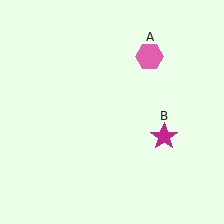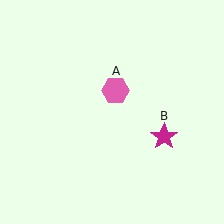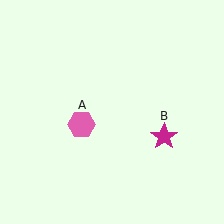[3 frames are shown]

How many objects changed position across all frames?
1 object changed position: pink hexagon (object A).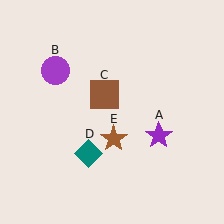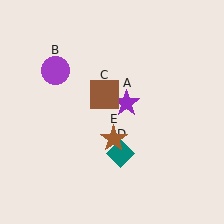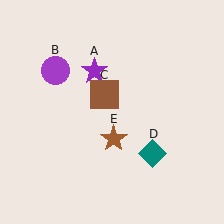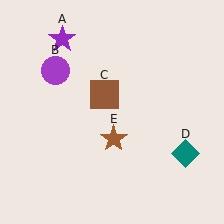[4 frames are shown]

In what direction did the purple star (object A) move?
The purple star (object A) moved up and to the left.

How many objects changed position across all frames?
2 objects changed position: purple star (object A), teal diamond (object D).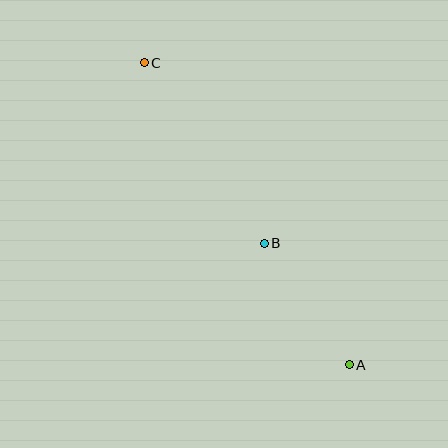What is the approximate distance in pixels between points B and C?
The distance between B and C is approximately 217 pixels.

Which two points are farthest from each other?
Points A and C are farthest from each other.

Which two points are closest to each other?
Points A and B are closest to each other.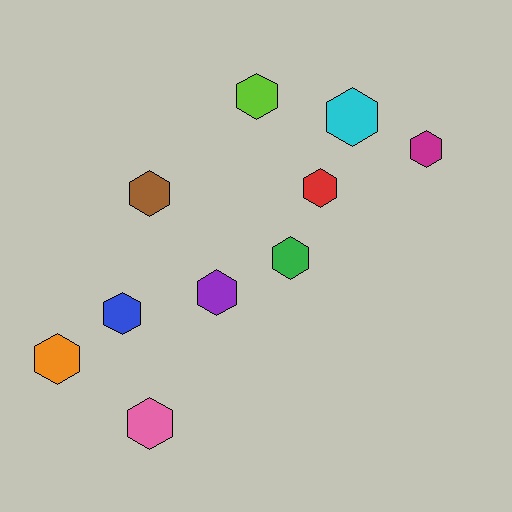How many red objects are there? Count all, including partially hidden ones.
There is 1 red object.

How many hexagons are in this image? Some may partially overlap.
There are 10 hexagons.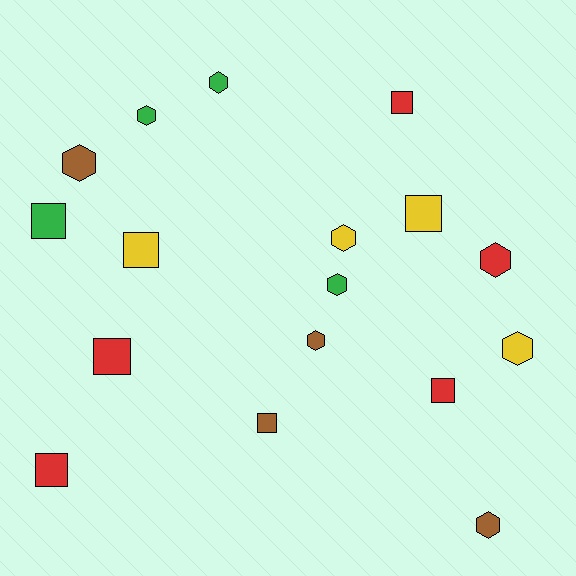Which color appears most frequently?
Red, with 5 objects.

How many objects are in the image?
There are 17 objects.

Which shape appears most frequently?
Hexagon, with 9 objects.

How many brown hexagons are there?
There are 3 brown hexagons.